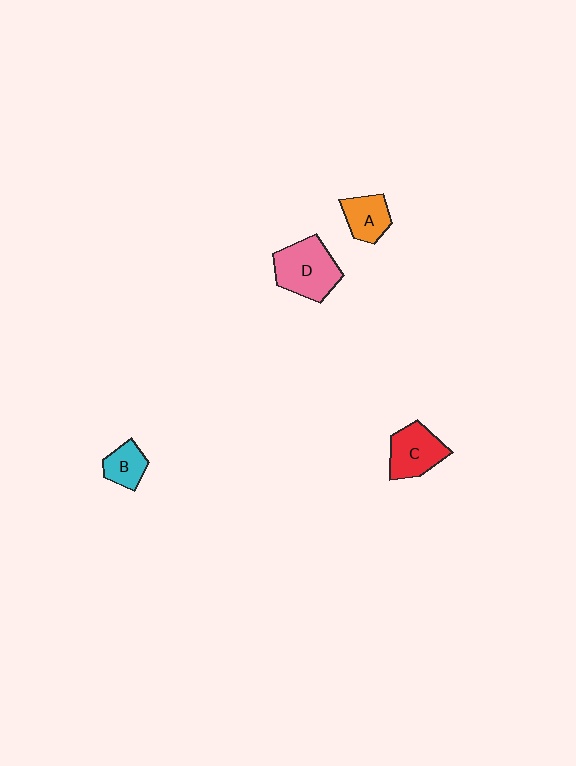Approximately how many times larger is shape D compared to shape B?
Approximately 2.1 times.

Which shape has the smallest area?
Shape B (cyan).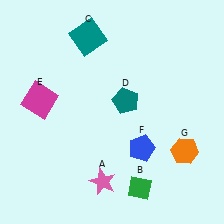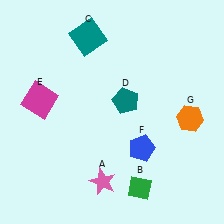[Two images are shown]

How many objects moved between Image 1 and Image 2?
1 object moved between the two images.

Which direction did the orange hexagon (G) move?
The orange hexagon (G) moved up.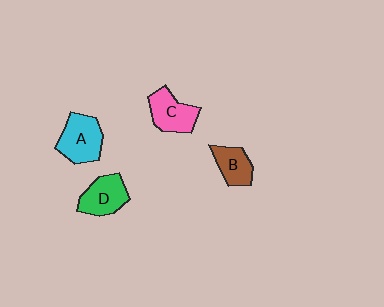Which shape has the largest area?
Shape A (cyan).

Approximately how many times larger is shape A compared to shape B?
Approximately 1.4 times.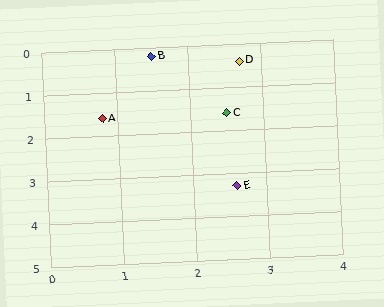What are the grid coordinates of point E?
Point E is at approximately (2.6, 3.3).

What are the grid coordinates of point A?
Point A is at approximately (0.8, 1.6).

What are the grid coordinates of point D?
Point D is at approximately (2.7, 0.4).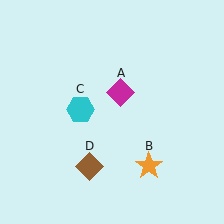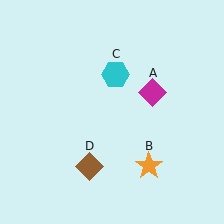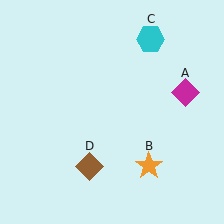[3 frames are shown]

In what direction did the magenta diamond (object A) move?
The magenta diamond (object A) moved right.